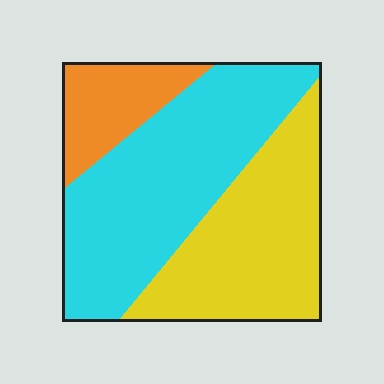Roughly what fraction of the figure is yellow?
Yellow takes up about three eighths (3/8) of the figure.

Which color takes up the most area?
Cyan, at roughly 50%.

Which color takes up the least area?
Orange, at roughly 15%.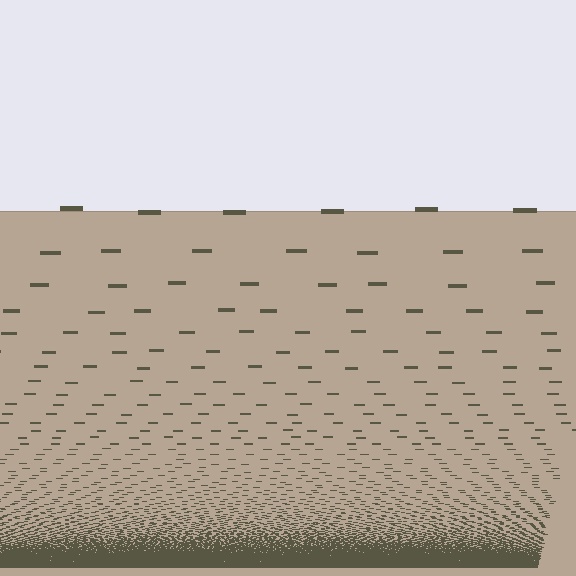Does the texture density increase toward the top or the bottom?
Density increases toward the bottom.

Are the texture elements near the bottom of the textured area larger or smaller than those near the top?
Smaller. The gradient is inverted — elements near the bottom are smaller and denser.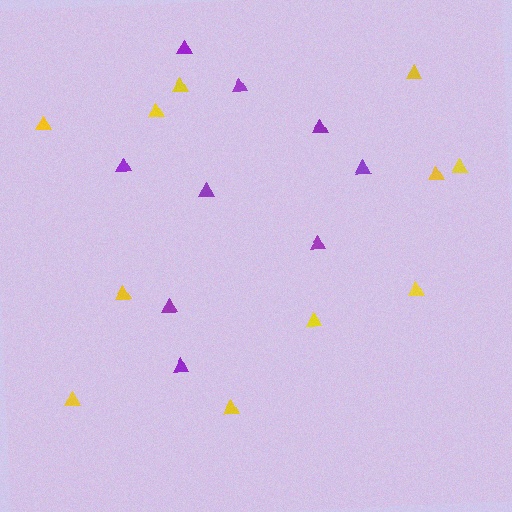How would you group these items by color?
There are 2 groups: one group of purple triangles (9) and one group of yellow triangles (11).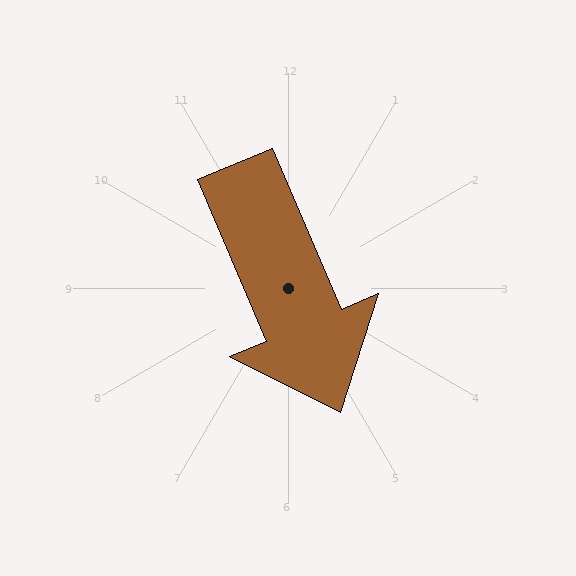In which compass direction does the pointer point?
Southeast.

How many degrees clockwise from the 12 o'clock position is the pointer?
Approximately 157 degrees.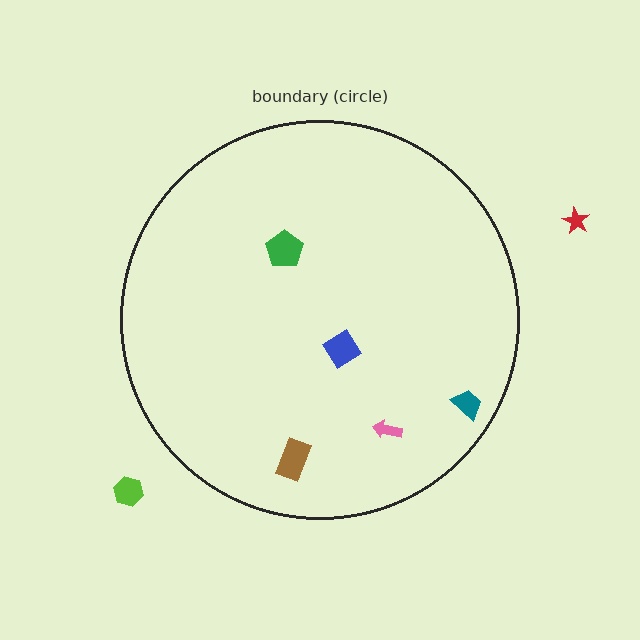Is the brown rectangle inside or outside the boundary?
Inside.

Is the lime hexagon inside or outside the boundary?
Outside.